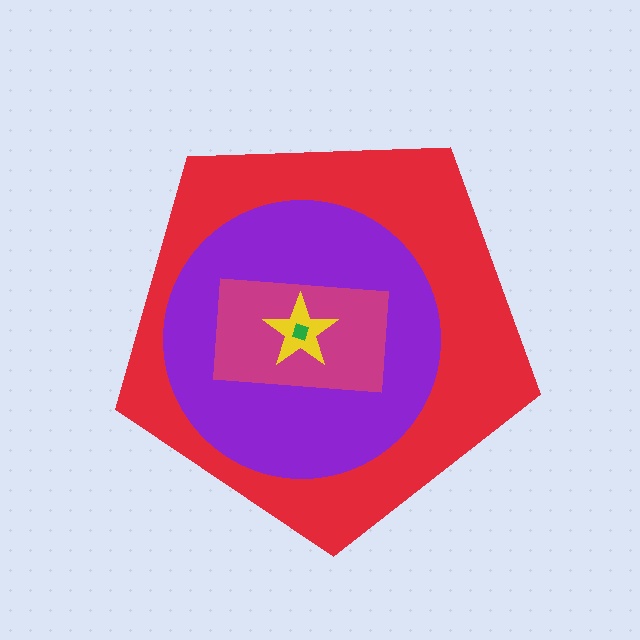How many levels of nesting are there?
5.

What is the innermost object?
The green diamond.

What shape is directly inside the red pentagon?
The purple circle.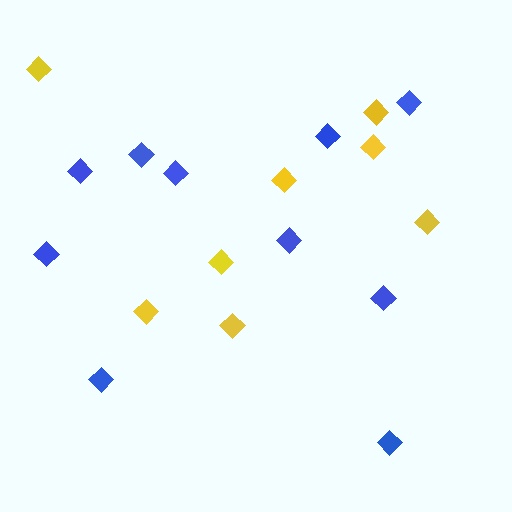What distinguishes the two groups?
There are 2 groups: one group of blue diamonds (10) and one group of yellow diamonds (8).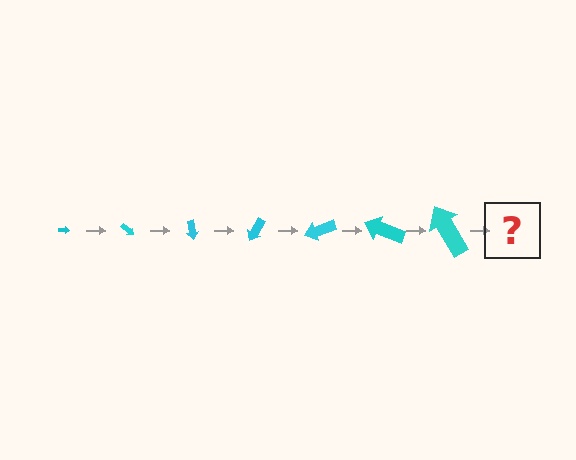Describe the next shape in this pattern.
It should be an arrow, larger than the previous one and rotated 280 degrees from the start.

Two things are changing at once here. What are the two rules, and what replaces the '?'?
The two rules are that the arrow grows larger each step and it rotates 40 degrees each step. The '?' should be an arrow, larger than the previous one and rotated 280 degrees from the start.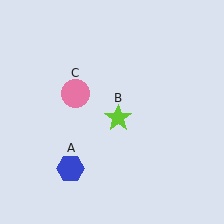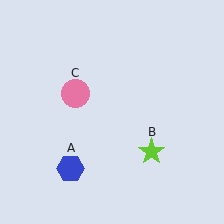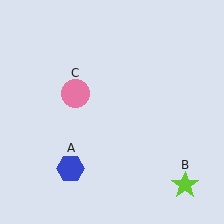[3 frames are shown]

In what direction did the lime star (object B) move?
The lime star (object B) moved down and to the right.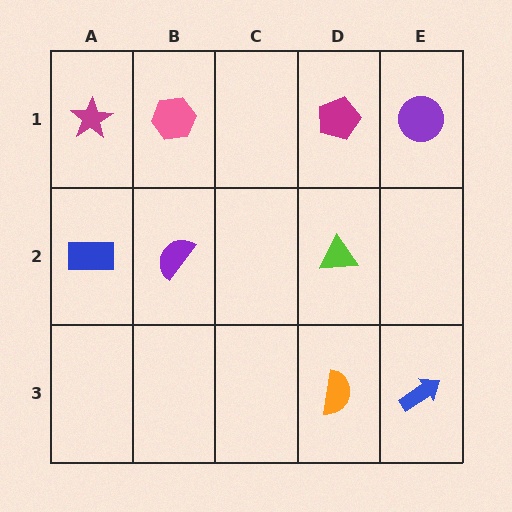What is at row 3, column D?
An orange semicircle.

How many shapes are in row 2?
3 shapes.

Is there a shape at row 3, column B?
No, that cell is empty.